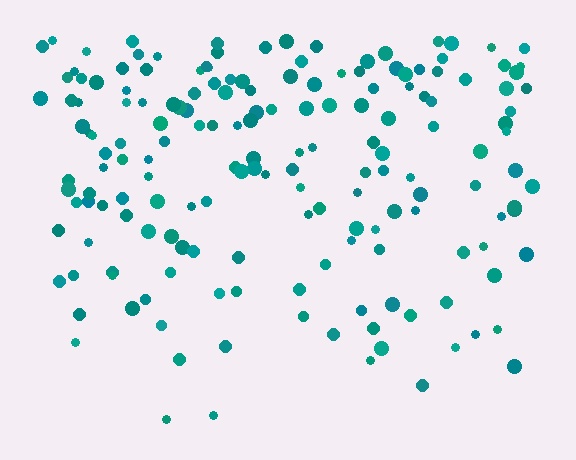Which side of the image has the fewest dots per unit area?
The bottom.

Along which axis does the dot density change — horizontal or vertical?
Vertical.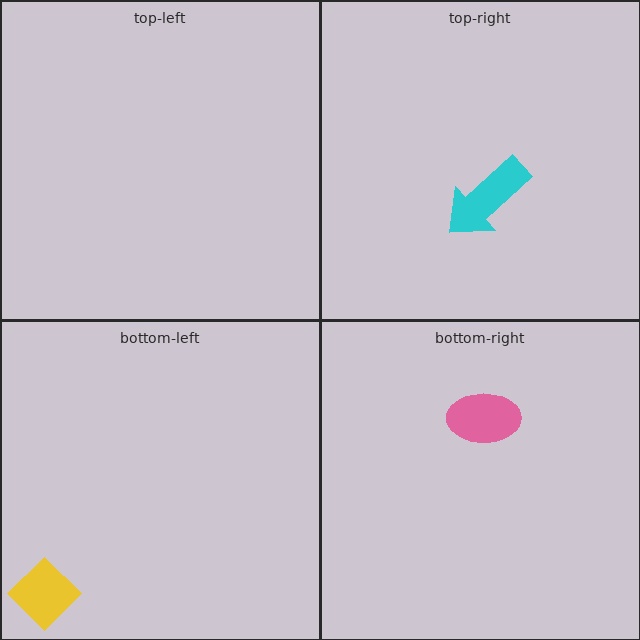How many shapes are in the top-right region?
1.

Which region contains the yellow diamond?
The bottom-left region.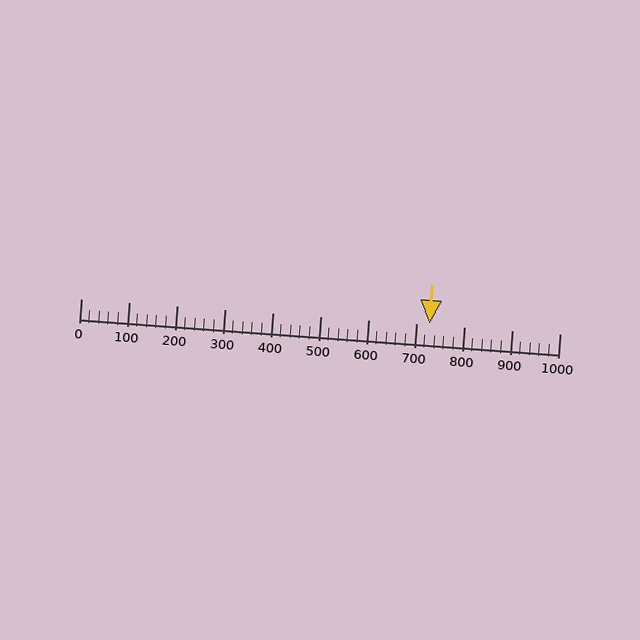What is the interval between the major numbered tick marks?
The major tick marks are spaced 100 units apart.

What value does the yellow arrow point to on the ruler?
The yellow arrow points to approximately 727.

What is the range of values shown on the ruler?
The ruler shows values from 0 to 1000.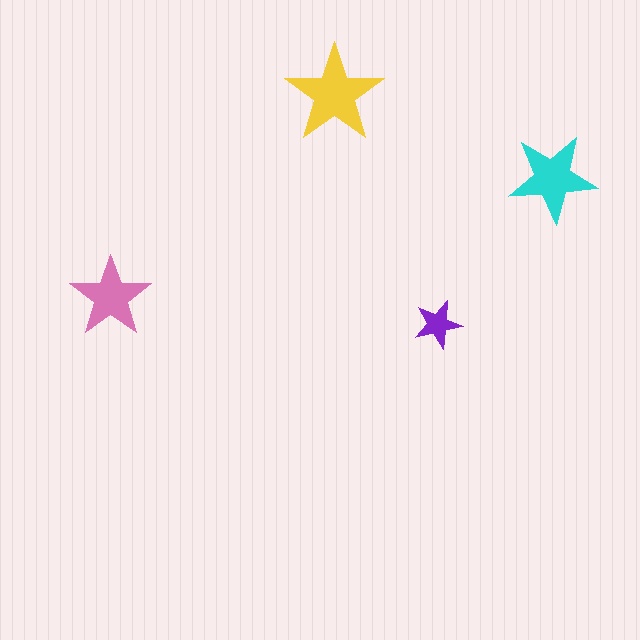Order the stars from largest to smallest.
the yellow one, the cyan one, the pink one, the purple one.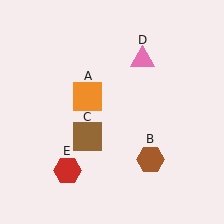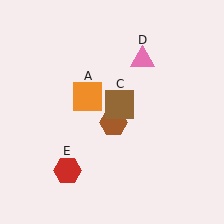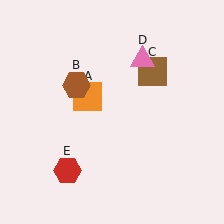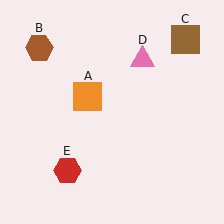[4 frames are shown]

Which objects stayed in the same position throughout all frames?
Orange square (object A) and pink triangle (object D) and red hexagon (object E) remained stationary.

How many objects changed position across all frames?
2 objects changed position: brown hexagon (object B), brown square (object C).